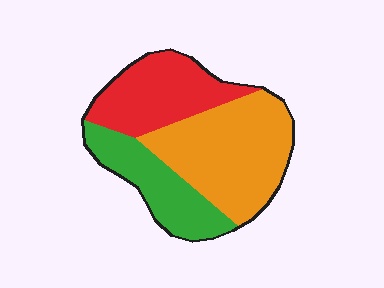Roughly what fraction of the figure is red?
Red takes up about one third (1/3) of the figure.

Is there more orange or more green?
Orange.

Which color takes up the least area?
Green, at roughly 25%.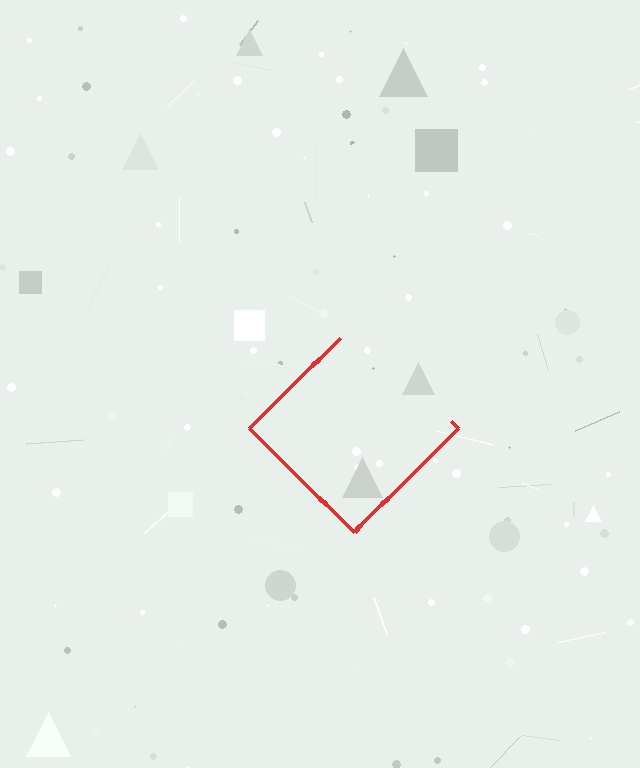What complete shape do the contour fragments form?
The contour fragments form a diamond.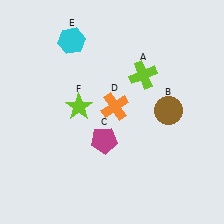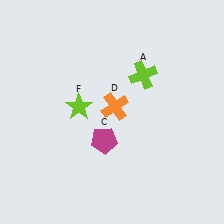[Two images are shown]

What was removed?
The brown circle (B), the cyan hexagon (E) were removed in Image 2.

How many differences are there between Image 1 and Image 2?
There are 2 differences between the two images.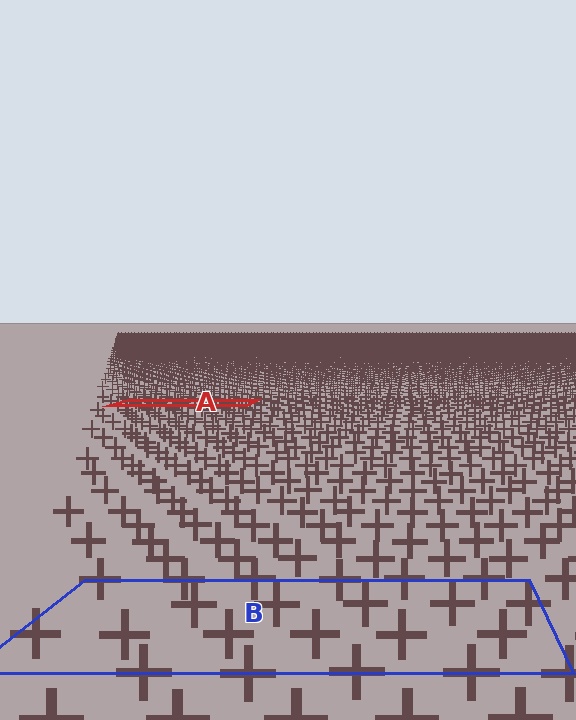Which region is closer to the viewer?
Region B is closer. The texture elements there are larger and more spread out.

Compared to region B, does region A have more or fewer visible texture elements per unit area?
Region A has more texture elements per unit area — they are packed more densely because it is farther away.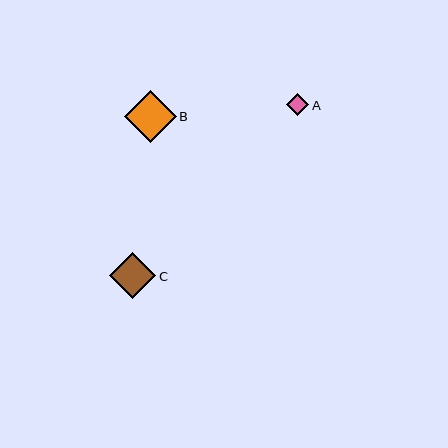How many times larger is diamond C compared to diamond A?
Diamond C is approximately 2.1 times the size of diamond A.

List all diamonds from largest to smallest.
From largest to smallest: B, C, A.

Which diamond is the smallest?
Diamond A is the smallest with a size of approximately 22 pixels.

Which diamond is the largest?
Diamond B is the largest with a size of approximately 52 pixels.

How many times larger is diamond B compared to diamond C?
Diamond B is approximately 1.1 times the size of diamond C.